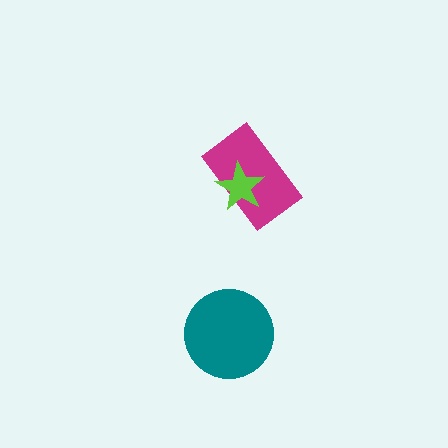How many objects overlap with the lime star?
1 object overlaps with the lime star.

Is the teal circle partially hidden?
No, no other shape covers it.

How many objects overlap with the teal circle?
0 objects overlap with the teal circle.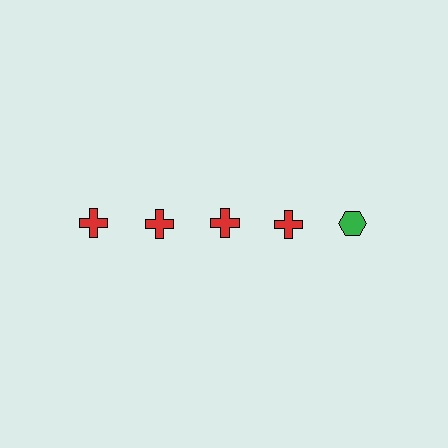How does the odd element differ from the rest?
It differs in both color (green instead of red) and shape (hexagon instead of cross).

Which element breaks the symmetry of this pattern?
The green hexagon in the top row, rightmost column breaks the symmetry. All other shapes are red crosses.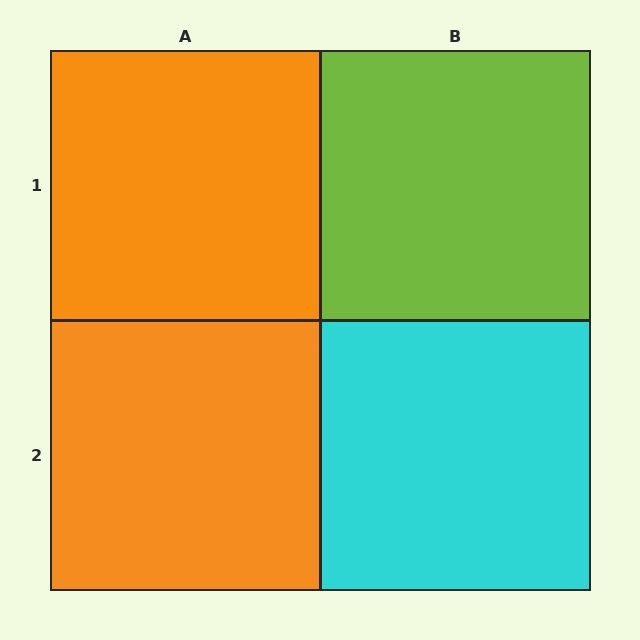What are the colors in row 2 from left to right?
Orange, cyan.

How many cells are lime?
1 cell is lime.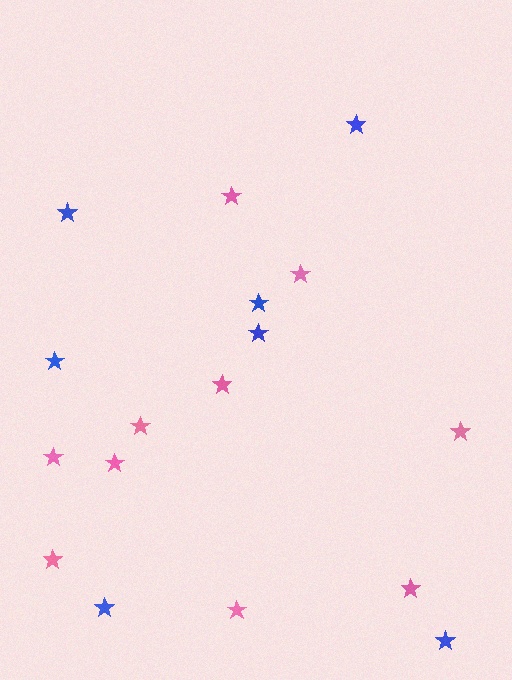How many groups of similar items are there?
There are 2 groups: one group of pink stars (10) and one group of blue stars (7).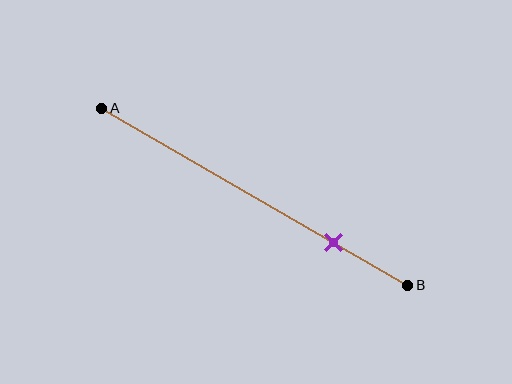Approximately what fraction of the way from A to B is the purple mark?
The purple mark is approximately 75% of the way from A to B.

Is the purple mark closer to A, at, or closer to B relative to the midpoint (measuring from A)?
The purple mark is closer to point B than the midpoint of segment AB.